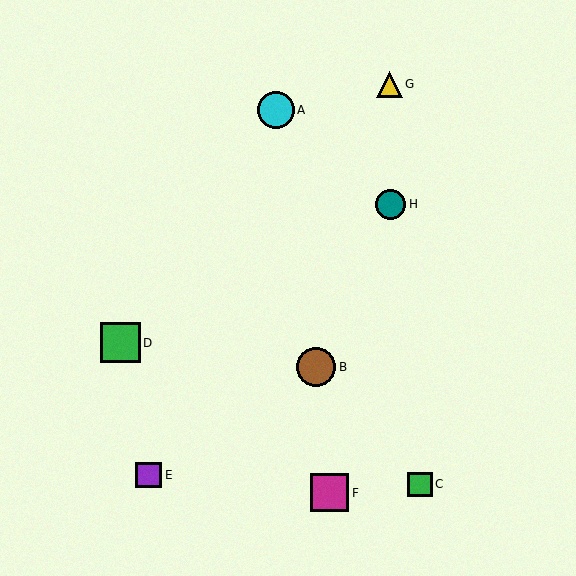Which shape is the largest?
The green square (labeled D) is the largest.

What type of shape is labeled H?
Shape H is a teal circle.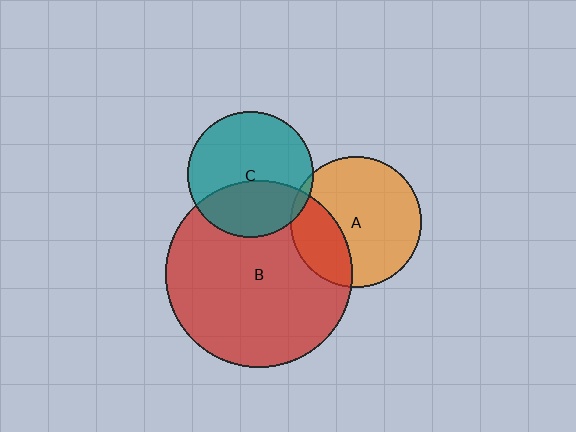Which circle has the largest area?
Circle B (red).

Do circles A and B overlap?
Yes.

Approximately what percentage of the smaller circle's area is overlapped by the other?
Approximately 25%.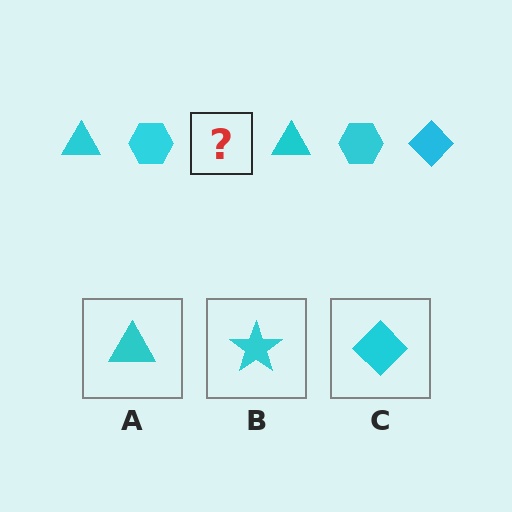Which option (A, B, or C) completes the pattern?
C.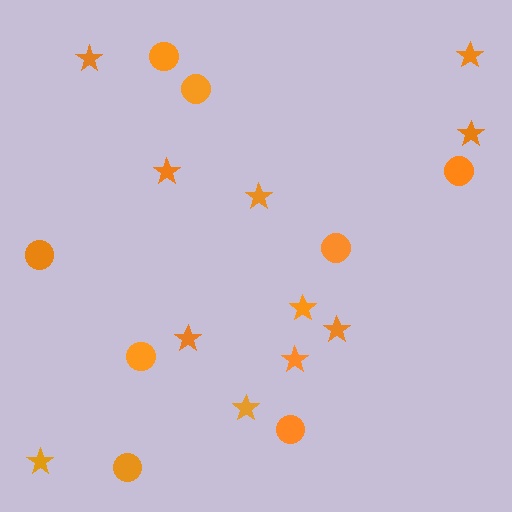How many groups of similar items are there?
There are 2 groups: one group of circles (8) and one group of stars (11).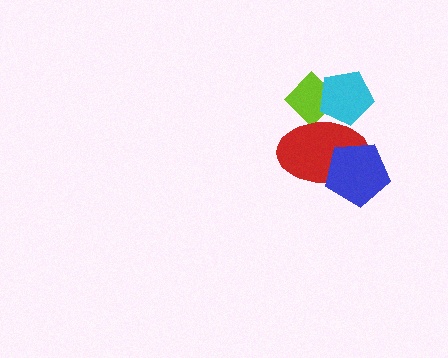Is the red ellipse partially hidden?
Yes, it is partially covered by another shape.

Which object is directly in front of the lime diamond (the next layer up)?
The red ellipse is directly in front of the lime diamond.